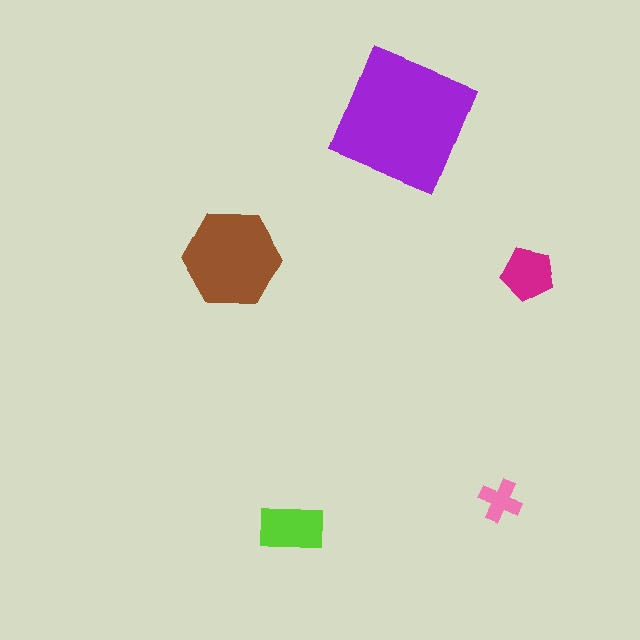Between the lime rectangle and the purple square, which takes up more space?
The purple square.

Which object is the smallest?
The pink cross.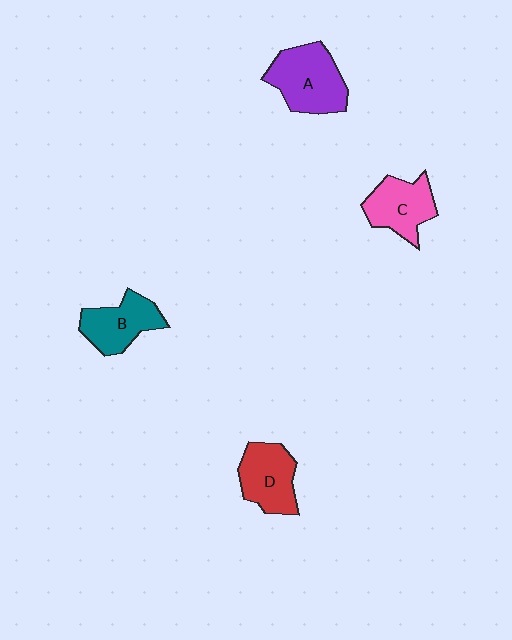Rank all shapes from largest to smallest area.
From largest to smallest: A (purple), D (red), B (teal), C (pink).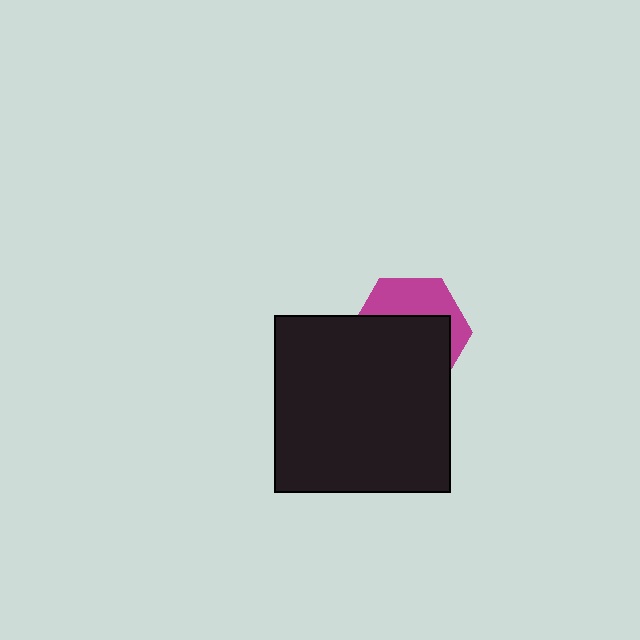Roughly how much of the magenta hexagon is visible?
A small part of it is visible (roughly 38%).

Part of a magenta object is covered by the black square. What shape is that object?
It is a hexagon.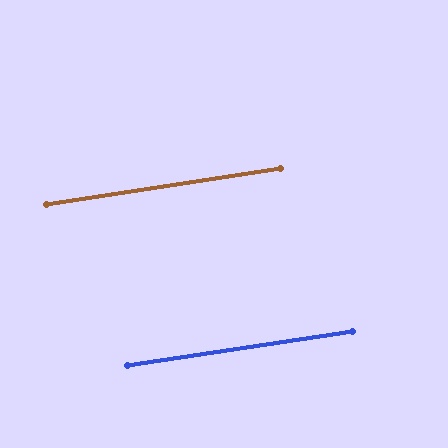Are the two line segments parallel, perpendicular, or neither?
Parallel — their directions differ by only 0.1°.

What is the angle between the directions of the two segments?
Approximately 0 degrees.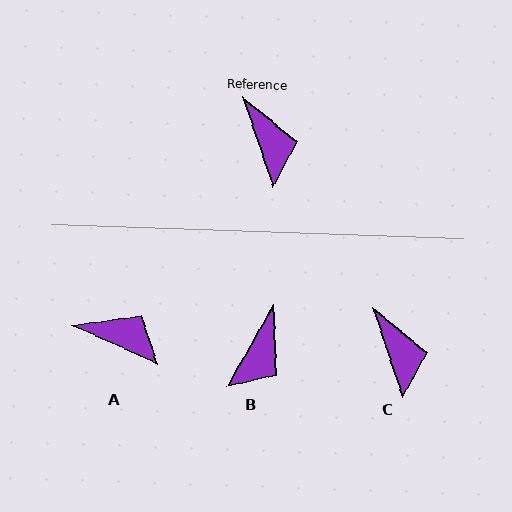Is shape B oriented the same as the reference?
No, it is off by about 49 degrees.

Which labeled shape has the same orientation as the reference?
C.